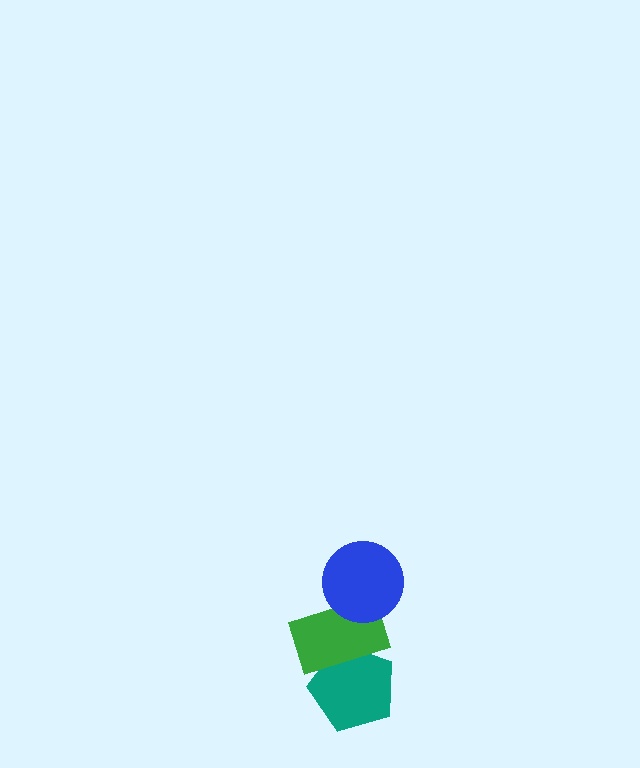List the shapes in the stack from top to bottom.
From top to bottom: the blue circle, the green rectangle, the teal pentagon.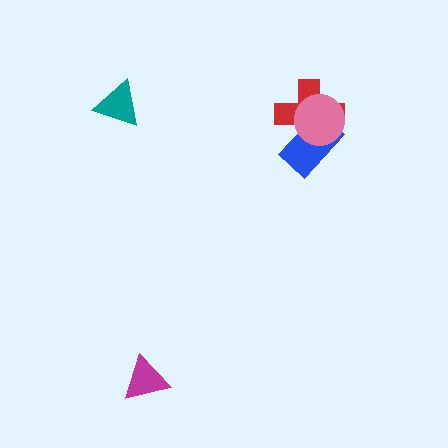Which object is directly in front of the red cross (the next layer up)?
The blue rectangle is directly in front of the red cross.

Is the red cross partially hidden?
Yes, it is partially covered by another shape.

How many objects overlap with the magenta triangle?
0 objects overlap with the magenta triangle.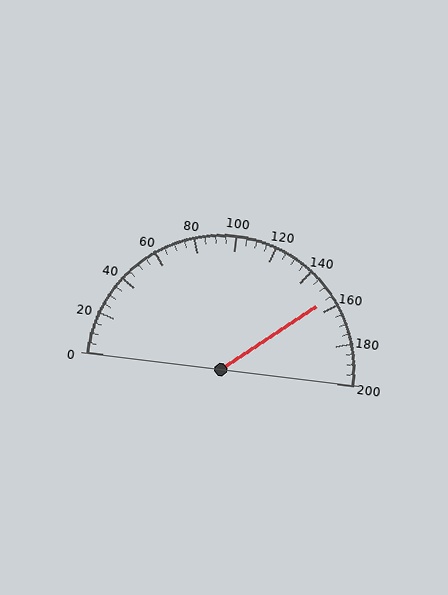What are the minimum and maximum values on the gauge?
The gauge ranges from 0 to 200.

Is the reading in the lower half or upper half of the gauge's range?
The reading is in the upper half of the range (0 to 200).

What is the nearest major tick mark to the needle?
The nearest major tick mark is 160.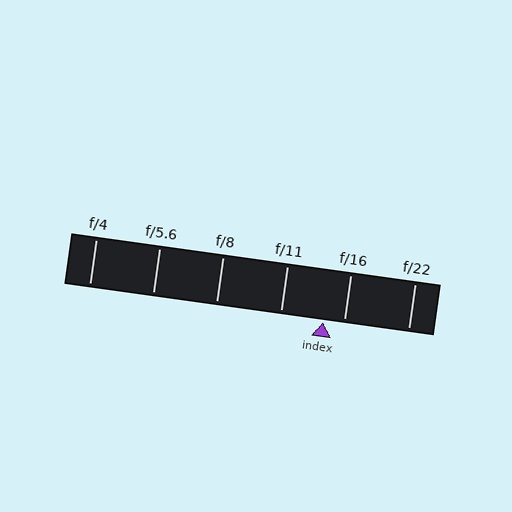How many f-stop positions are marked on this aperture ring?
There are 6 f-stop positions marked.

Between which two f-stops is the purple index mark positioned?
The index mark is between f/11 and f/16.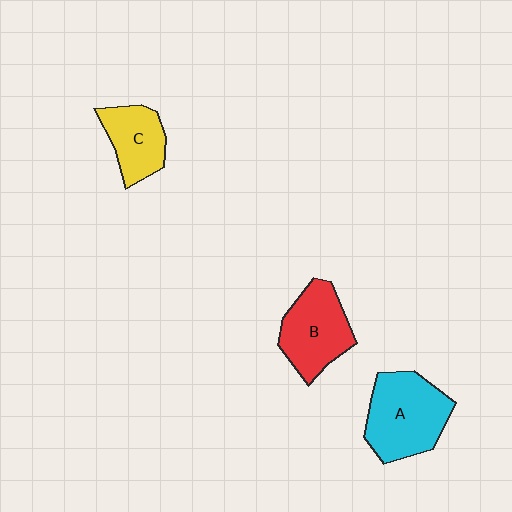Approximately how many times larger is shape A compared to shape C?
Approximately 1.6 times.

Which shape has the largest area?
Shape A (cyan).